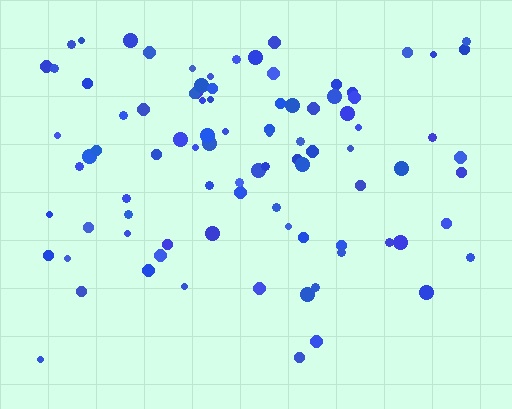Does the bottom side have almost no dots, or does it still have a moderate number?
Still a moderate number, just noticeably fewer than the top.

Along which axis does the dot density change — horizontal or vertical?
Vertical.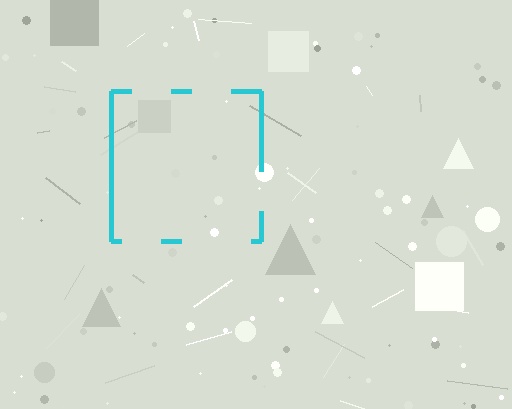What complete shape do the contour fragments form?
The contour fragments form a square.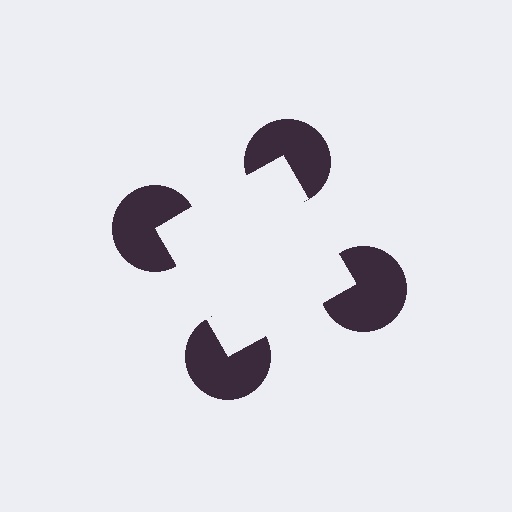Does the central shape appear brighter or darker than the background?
It typically appears slightly brighter than the background, even though no actual brightness change is drawn.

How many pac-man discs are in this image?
There are 4 — one at each vertex of the illusory square.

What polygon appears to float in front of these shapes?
An illusory square — its edges are inferred from the aligned wedge cuts in the pac-man discs, not physically drawn.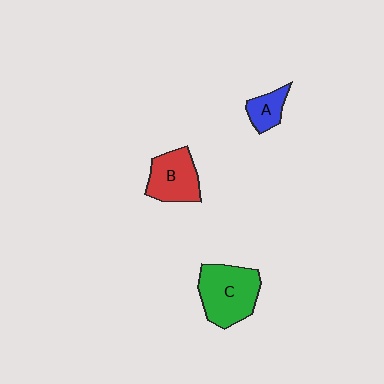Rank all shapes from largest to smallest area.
From largest to smallest: C (green), B (red), A (blue).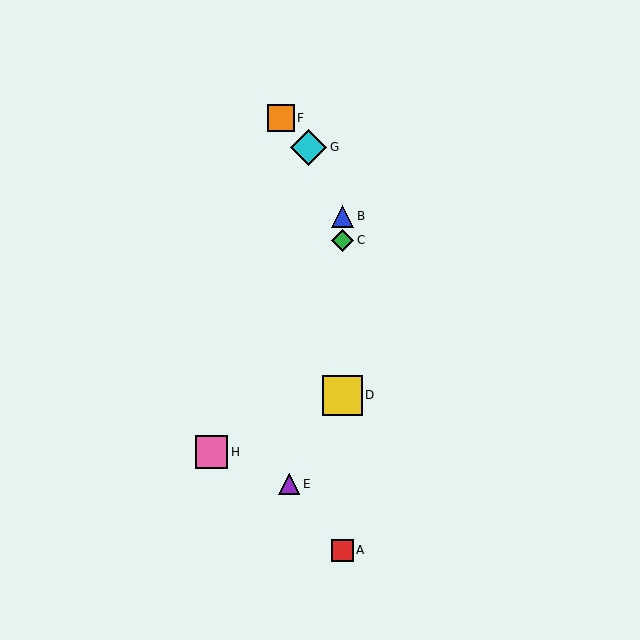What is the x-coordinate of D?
Object D is at x≈342.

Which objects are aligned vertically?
Objects A, B, C, D are aligned vertically.